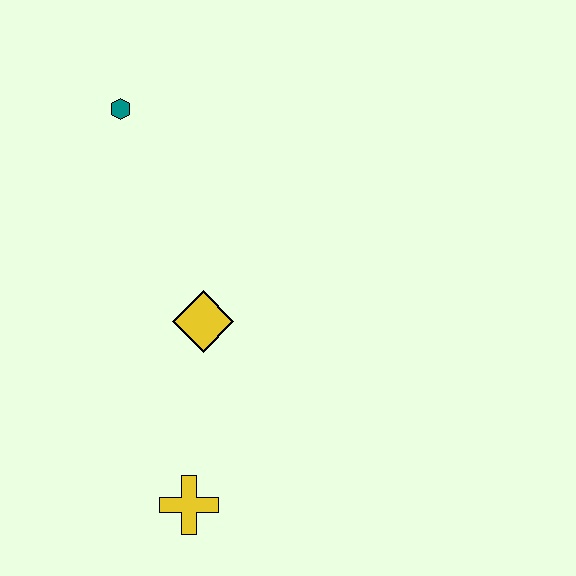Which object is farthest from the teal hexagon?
The yellow cross is farthest from the teal hexagon.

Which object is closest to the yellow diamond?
The yellow cross is closest to the yellow diamond.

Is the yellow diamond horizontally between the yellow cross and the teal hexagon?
No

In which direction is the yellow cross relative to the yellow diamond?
The yellow cross is below the yellow diamond.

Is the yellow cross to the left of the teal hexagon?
No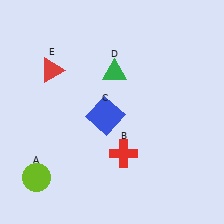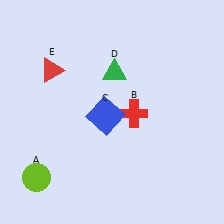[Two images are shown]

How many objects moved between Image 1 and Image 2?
1 object moved between the two images.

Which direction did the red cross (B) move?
The red cross (B) moved up.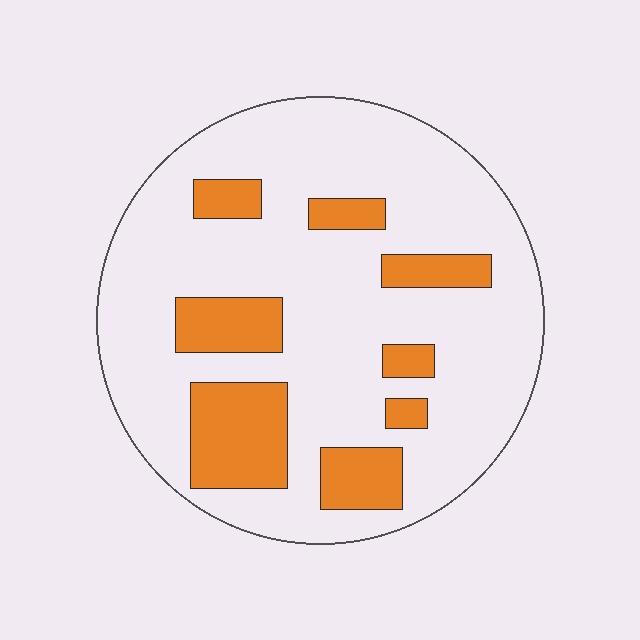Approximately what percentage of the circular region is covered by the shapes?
Approximately 20%.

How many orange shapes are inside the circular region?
8.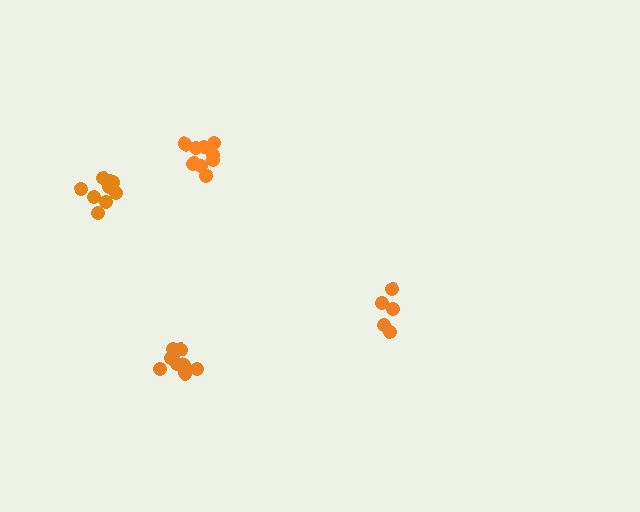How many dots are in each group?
Group 1: 9 dots, Group 2: 5 dots, Group 3: 10 dots, Group 4: 9 dots (33 total).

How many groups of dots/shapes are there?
There are 4 groups.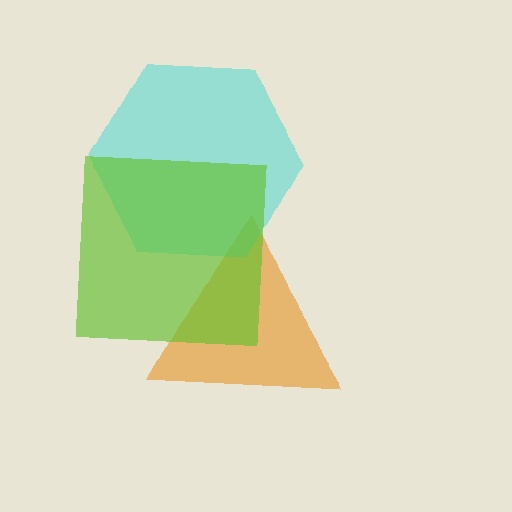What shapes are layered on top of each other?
The layered shapes are: an orange triangle, a cyan hexagon, a lime square.